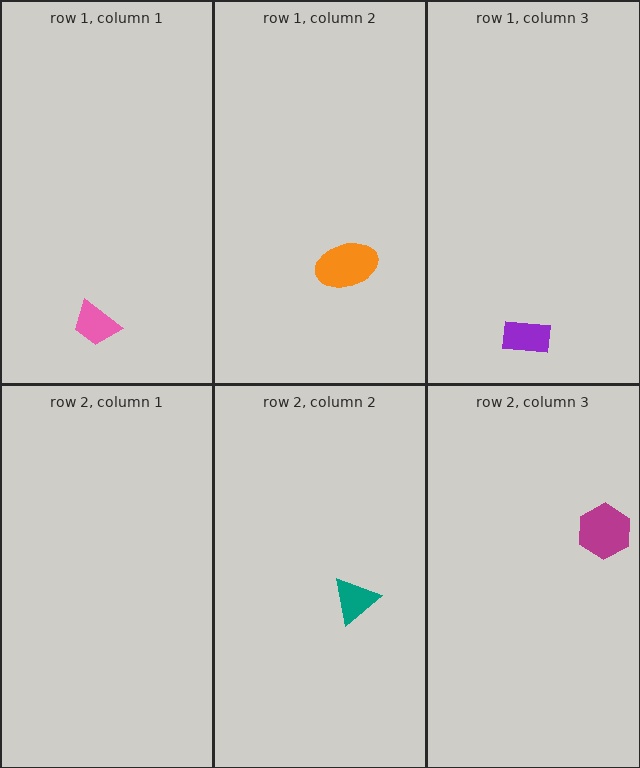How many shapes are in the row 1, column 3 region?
1.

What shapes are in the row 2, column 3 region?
The magenta hexagon.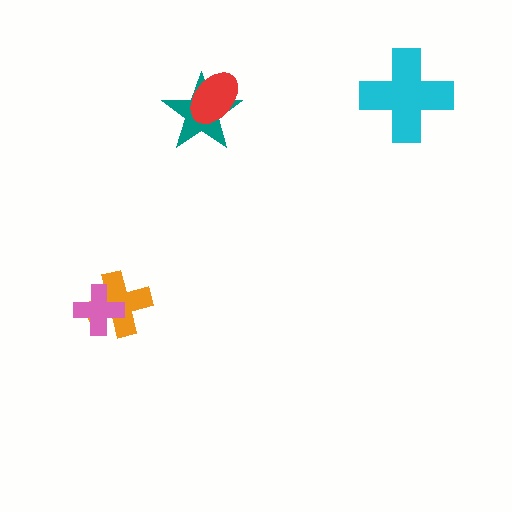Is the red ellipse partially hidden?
No, no other shape covers it.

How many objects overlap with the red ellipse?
1 object overlaps with the red ellipse.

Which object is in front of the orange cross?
The pink cross is in front of the orange cross.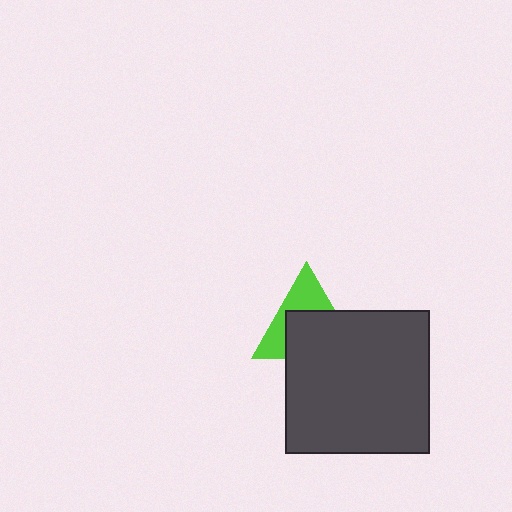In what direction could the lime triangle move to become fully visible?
The lime triangle could move up. That would shift it out from behind the dark gray square entirely.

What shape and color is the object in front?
The object in front is a dark gray square.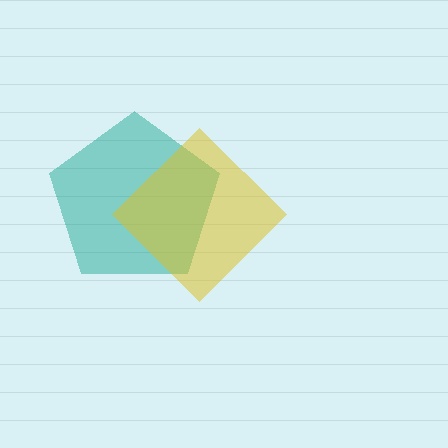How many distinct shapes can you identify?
There are 2 distinct shapes: a teal pentagon, a yellow diamond.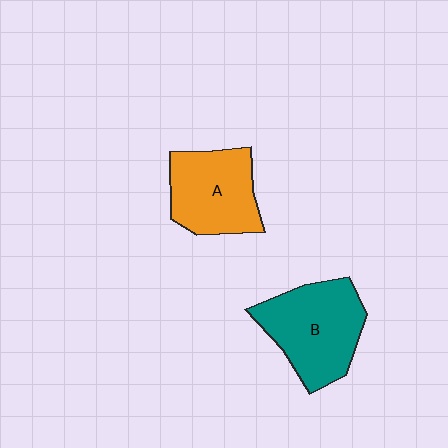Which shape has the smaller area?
Shape A (orange).